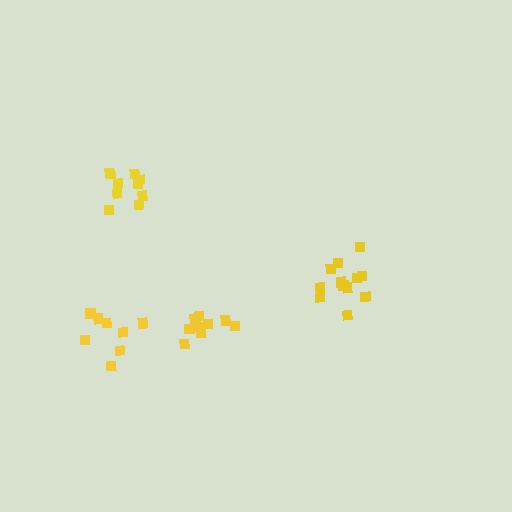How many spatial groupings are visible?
There are 4 spatial groupings.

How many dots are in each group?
Group 1: 10 dots, Group 2: 12 dots, Group 3: 8 dots, Group 4: 10 dots (40 total).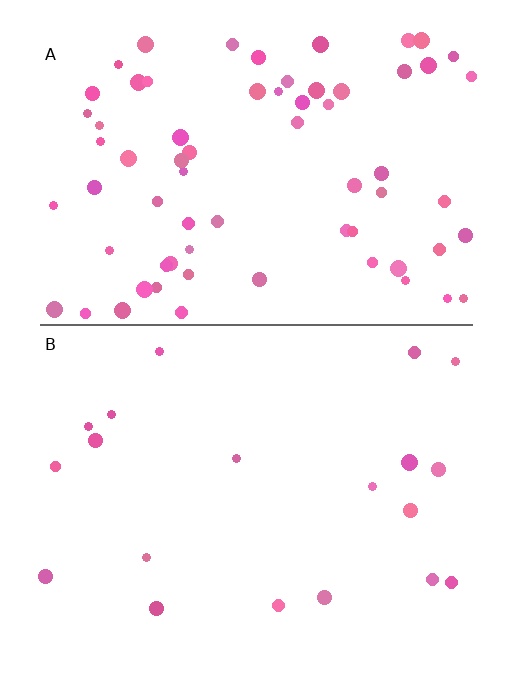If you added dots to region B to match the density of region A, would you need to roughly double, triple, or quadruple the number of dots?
Approximately triple.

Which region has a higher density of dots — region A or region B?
A (the top).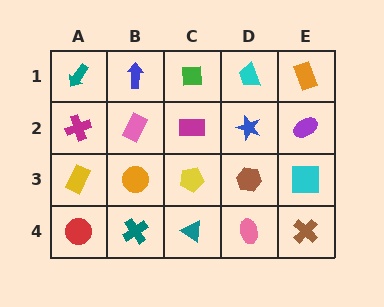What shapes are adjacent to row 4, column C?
A yellow pentagon (row 3, column C), a teal cross (row 4, column B), a pink ellipse (row 4, column D).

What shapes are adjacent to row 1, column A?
A magenta cross (row 2, column A), a blue arrow (row 1, column B).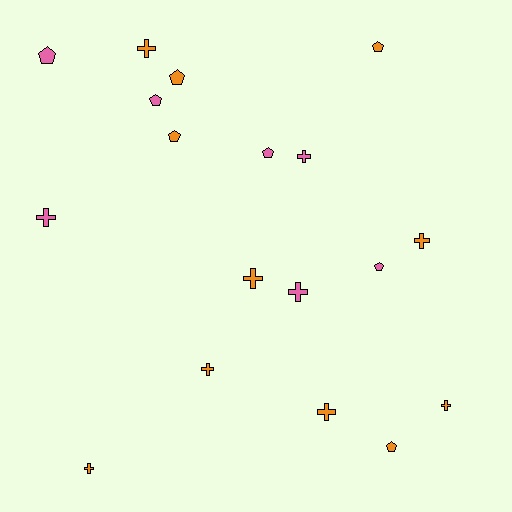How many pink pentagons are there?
There are 4 pink pentagons.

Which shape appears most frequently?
Cross, with 10 objects.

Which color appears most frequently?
Orange, with 11 objects.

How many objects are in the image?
There are 18 objects.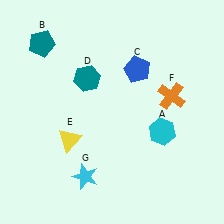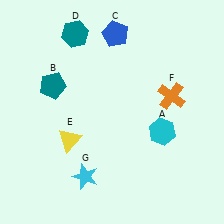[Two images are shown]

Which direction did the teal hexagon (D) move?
The teal hexagon (D) moved up.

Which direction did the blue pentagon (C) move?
The blue pentagon (C) moved up.